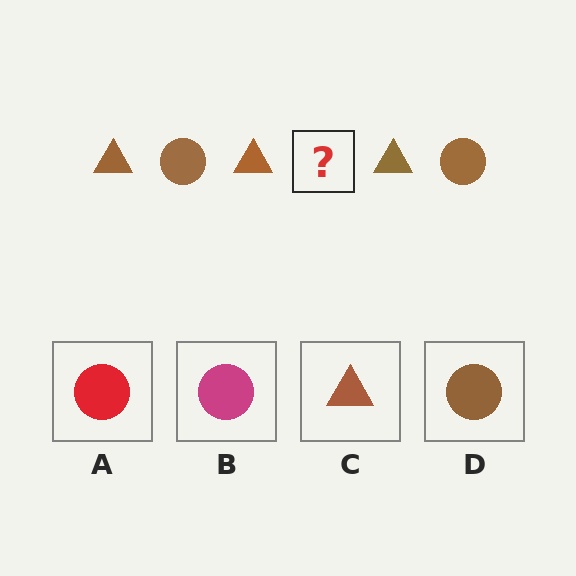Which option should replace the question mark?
Option D.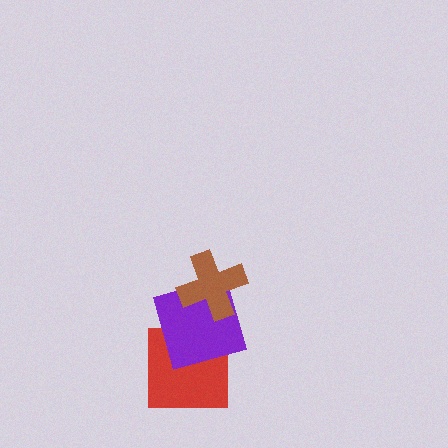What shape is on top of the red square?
The purple square is on top of the red square.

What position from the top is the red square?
The red square is 3rd from the top.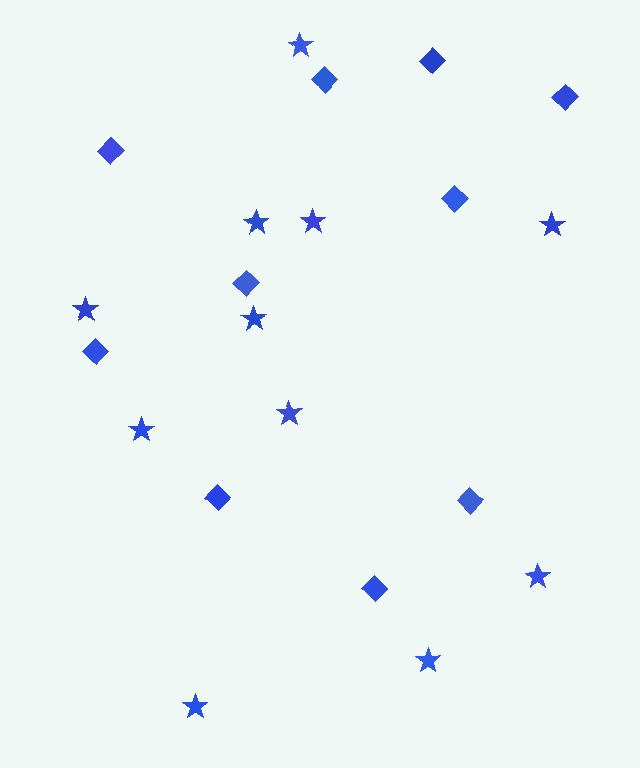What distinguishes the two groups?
There are 2 groups: one group of stars (11) and one group of diamonds (10).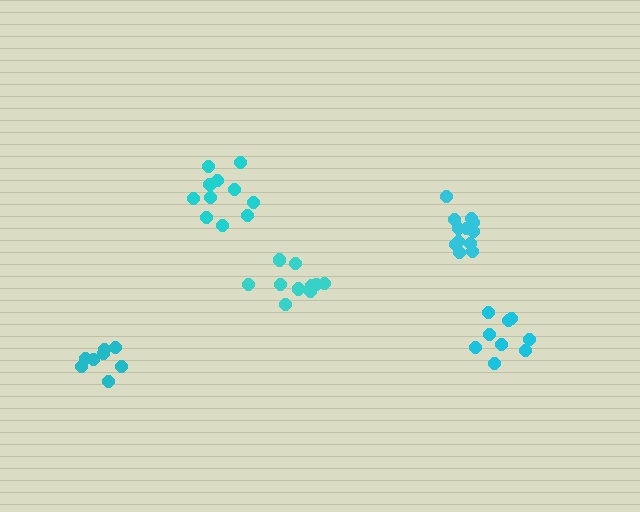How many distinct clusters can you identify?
There are 5 distinct clusters.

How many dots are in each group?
Group 1: 12 dots, Group 2: 8 dots, Group 3: 9 dots, Group 4: 13 dots, Group 5: 10 dots (52 total).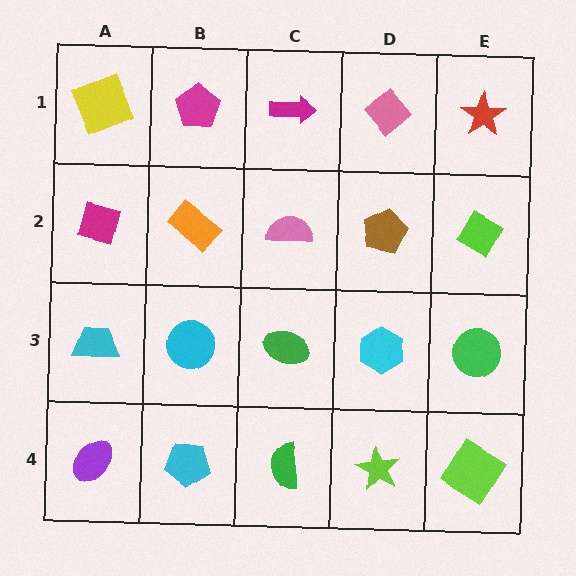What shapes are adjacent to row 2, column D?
A pink diamond (row 1, column D), a cyan hexagon (row 3, column D), a pink semicircle (row 2, column C), a lime diamond (row 2, column E).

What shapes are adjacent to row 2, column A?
A yellow square (row 1, column A), a cyan trapezoid (row 3, column A), an orange rectangle (row 2, column B).